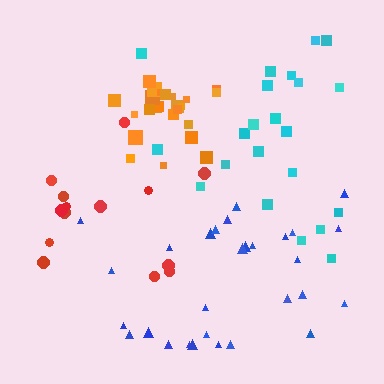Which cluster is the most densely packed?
Orange.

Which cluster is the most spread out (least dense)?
Red.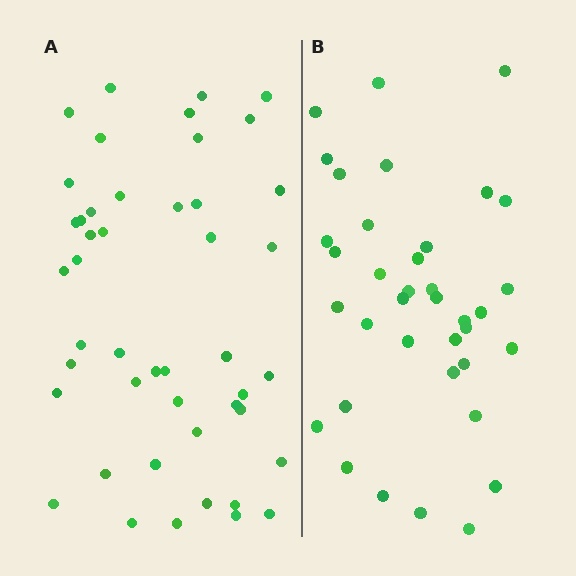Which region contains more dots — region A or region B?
Region A (the left region) has more dots.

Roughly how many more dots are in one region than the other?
Region A has roughly 8 or so more dots than region B.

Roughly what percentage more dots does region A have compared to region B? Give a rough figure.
About 25% more.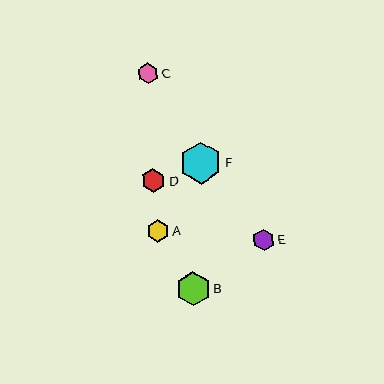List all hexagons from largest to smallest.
From largest to smallest: F, B, D, A, E, C.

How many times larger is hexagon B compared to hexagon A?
Hexagon B is approximately 1.5 times the size of hexagon A.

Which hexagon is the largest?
Hexagon F is the largest with a size of approximately 42 pixels.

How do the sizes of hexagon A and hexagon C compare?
Hexagon A and hexagon C are approximately the same size.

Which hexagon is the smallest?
Hexagon C is the smallest with a size of approximately 21 pixels.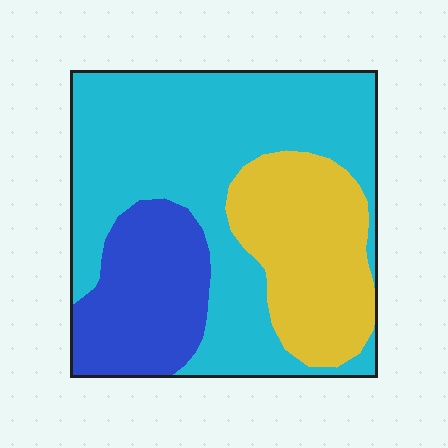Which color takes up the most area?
Cyan, at roughly 55%.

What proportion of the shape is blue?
Blue takes up about one fifth (1/5) of the shape.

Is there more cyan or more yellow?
Cyan.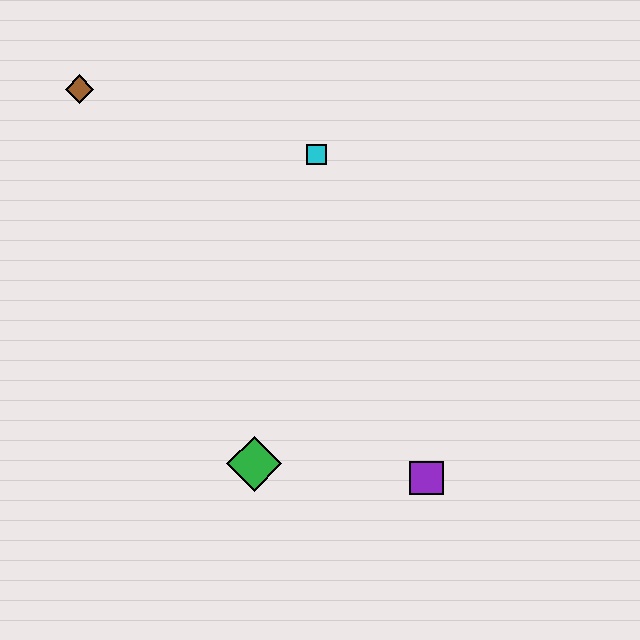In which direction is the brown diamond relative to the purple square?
The brown diamond is above the purple square.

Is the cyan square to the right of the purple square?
No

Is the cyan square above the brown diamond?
No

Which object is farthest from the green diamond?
The brown diamond is farthest from the green diamond.